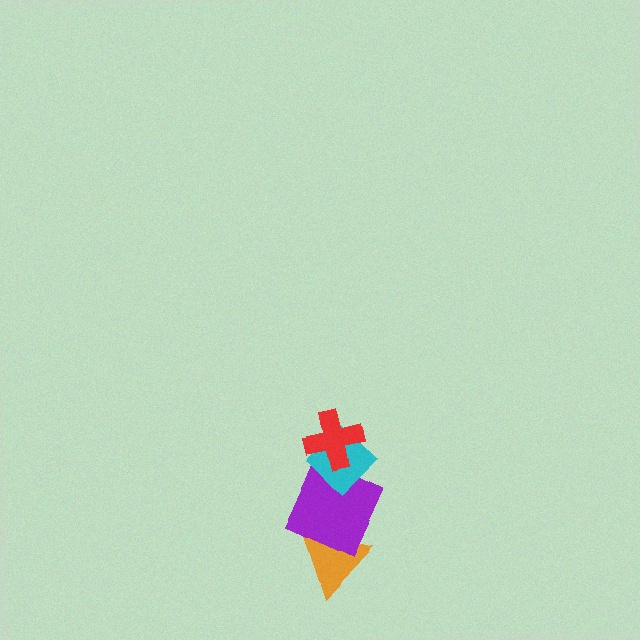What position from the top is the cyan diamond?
The cyan diamond is 2nd from the top.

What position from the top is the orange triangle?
The orange triangle is 4th from the top.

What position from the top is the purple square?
The purple square is 3rd from the top.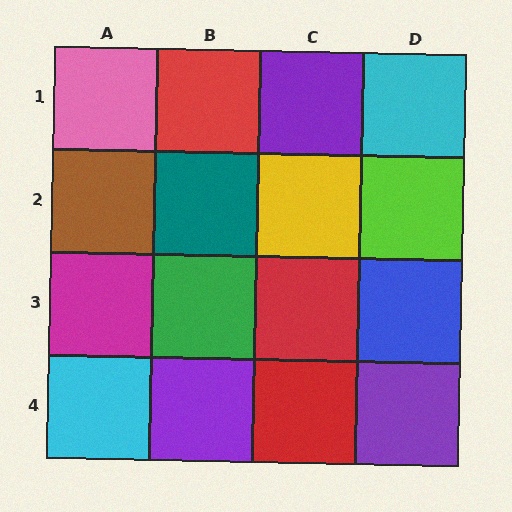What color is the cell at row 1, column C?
Purple.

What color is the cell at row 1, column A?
Pink.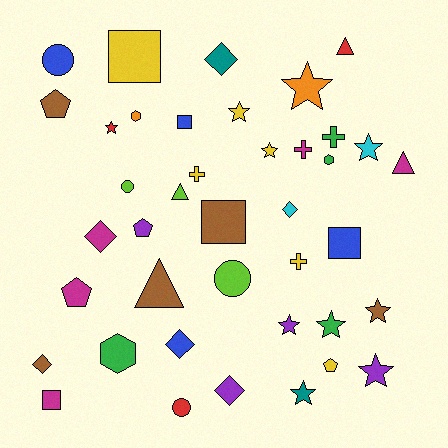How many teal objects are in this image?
There are 2 teal objects.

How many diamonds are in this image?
There are 6 diamonds.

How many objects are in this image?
There are 40 objects.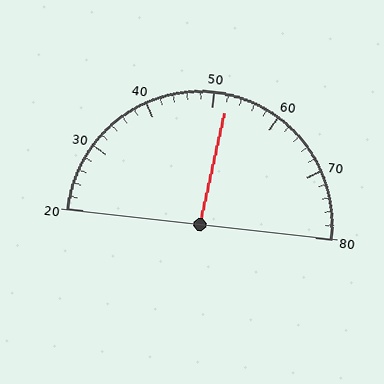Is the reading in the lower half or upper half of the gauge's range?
The reading is in the upper half of the range (20 to 80).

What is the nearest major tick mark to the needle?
The nearest major tick mark is 50.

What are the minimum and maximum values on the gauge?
The gauge ranges from 20 to 80.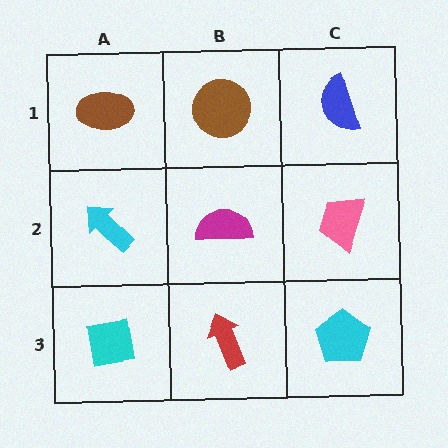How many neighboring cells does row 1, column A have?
2.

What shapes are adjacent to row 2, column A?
A brown ellipse (row 1, column A), a cyan square (row 3, column A), a magenta semicircle (row 2, column B).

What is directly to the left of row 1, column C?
A brown circle.